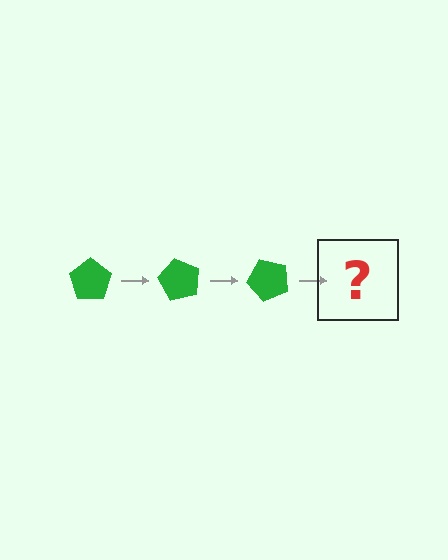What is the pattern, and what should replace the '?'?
The pattern is that the pentagon rotates 60 degrees each step. The '?' should be a green pentagon rotated 180 degrees.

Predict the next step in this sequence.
The next step is a green pentagon rotated 180 degrees.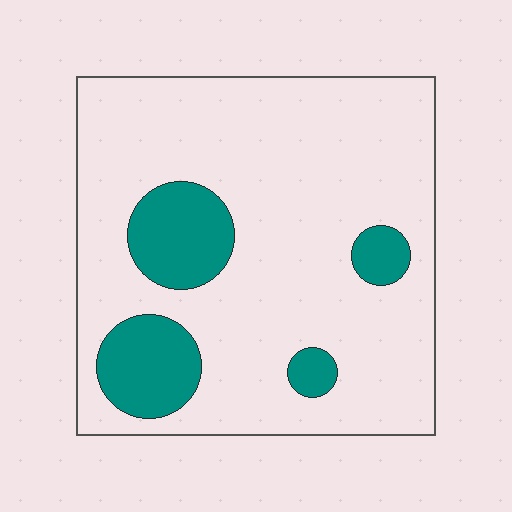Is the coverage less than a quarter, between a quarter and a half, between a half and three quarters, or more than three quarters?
Less than a quarter.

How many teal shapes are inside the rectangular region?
4.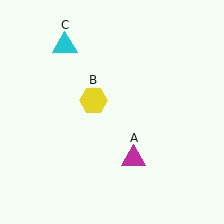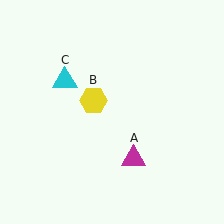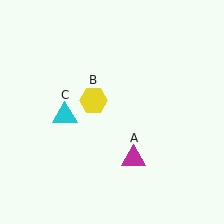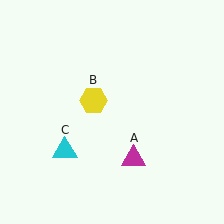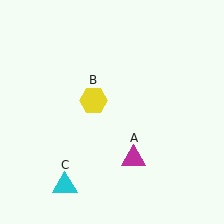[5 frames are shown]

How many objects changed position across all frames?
1 object changed position: cyan triangle (object C).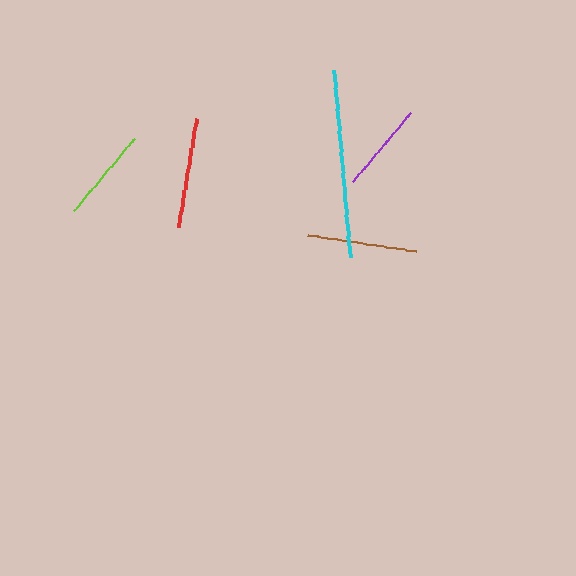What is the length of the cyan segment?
The cyan segment is approximately 188 pixels long.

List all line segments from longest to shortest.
From longest to shortest: cyan, brown, red, lime, purple.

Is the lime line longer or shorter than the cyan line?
The cyan line is longer than the lime line.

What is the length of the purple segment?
The purple segment is approximately 91 pixels long.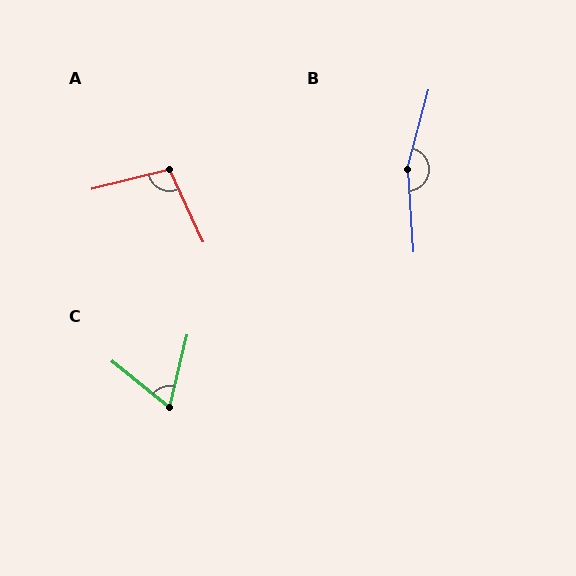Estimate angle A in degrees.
Approximately 101 degrees.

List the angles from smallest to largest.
C (65°), A (101°), B (161°).